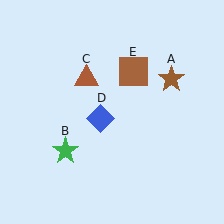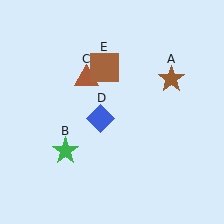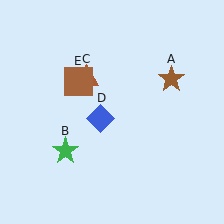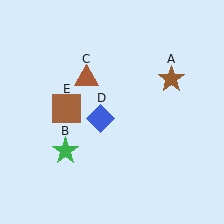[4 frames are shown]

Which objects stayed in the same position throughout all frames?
Brown star (object A) and green star (object B) and brown triangle (object C) and blue diamond (object D) remained stationary.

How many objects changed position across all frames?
1 object changed position: brown square (object E).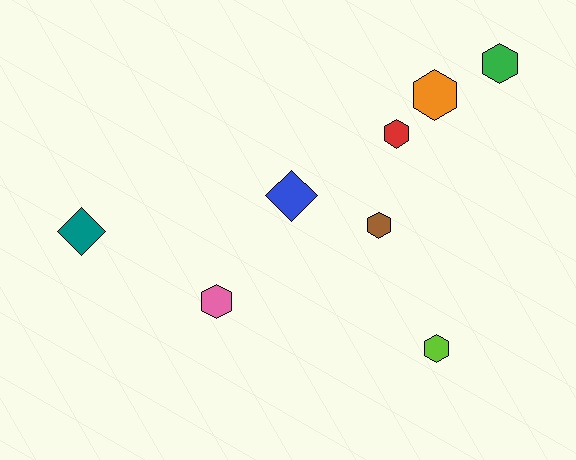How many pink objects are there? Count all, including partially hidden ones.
There is 1 pink object.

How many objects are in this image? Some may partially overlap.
There are 8 objects.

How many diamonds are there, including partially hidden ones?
There are 2 diamonds.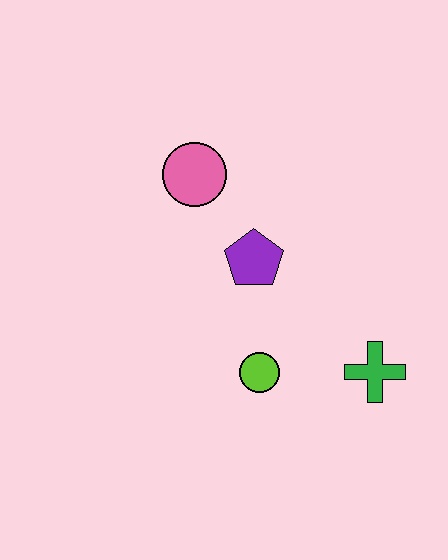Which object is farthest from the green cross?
The pink circle is farthest from the green cross.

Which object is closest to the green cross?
The lime circle is closest to the green cross.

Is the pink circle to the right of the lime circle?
No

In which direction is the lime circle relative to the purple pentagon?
The lime circle is below the purple pentagon.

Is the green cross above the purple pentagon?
No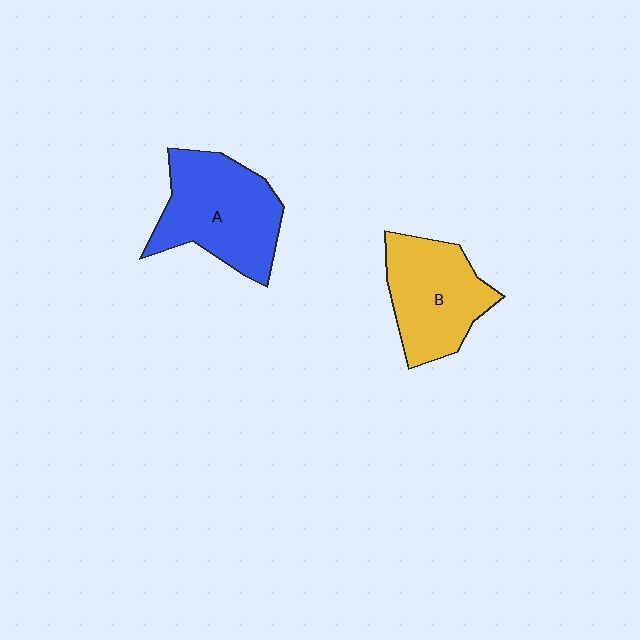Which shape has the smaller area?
Shape B (yellow).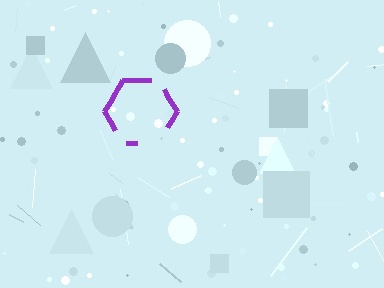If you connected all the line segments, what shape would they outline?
They would outline a hexagon.